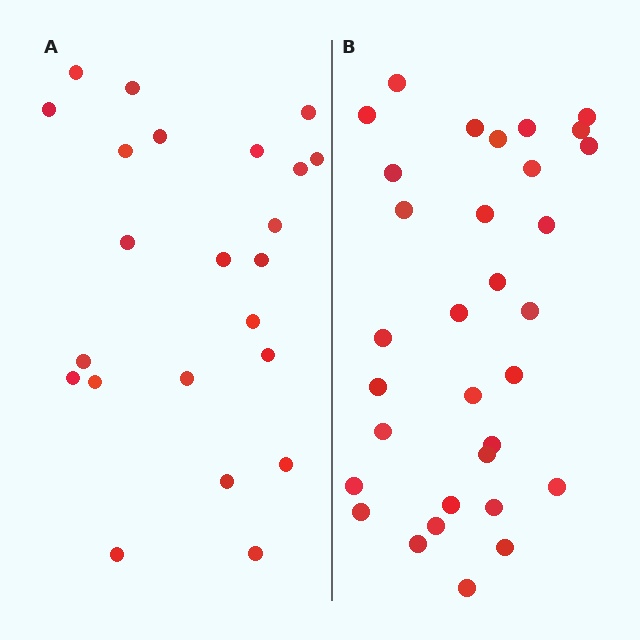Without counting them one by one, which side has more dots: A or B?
Region B (the right region) has more dots.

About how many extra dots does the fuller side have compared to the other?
Region B has roughly 8 or so more dots than region A.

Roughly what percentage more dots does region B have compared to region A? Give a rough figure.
About 40% more.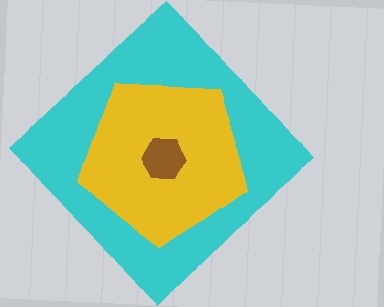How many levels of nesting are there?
3.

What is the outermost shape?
The cyan diamond.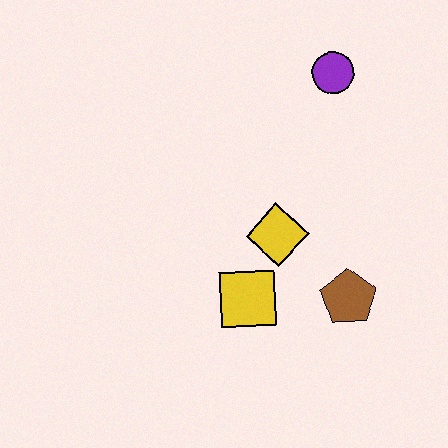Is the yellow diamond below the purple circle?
Yes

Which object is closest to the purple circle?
The yellow diamond is closest to the purple circle.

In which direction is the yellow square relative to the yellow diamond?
The yellow square is below the yellow diamond.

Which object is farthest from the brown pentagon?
The purple circle is farthest from the brown pentagon.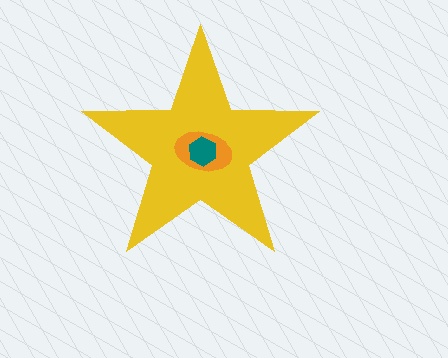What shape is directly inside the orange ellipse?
The teal hexagon.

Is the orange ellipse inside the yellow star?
Yes.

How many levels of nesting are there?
3.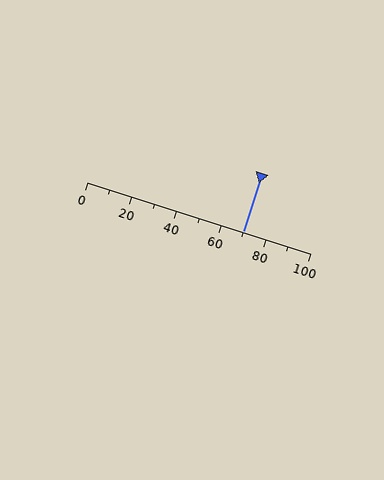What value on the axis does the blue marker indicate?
The marker indicates approximately 70.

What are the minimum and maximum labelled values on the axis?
The axis runs from 0 to 100.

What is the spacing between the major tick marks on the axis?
The major ticks are spaced 20 apart.